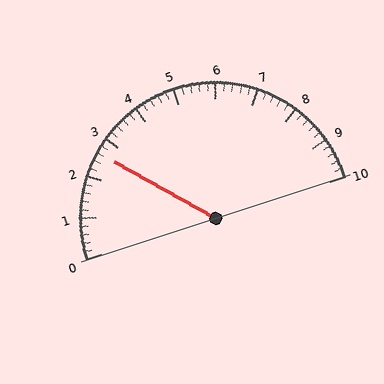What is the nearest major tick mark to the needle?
The nearest major tick mark is 3.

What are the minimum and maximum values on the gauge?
The gauge ranges from 0 to 10.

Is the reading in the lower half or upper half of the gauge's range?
The reading is in the lower half of the range (0 to 10).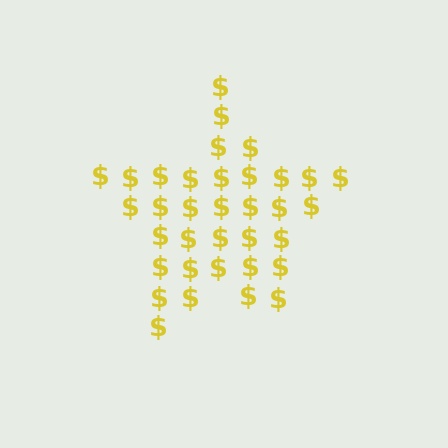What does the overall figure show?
The overall figure shows a star.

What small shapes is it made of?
It is made of small dollar signs.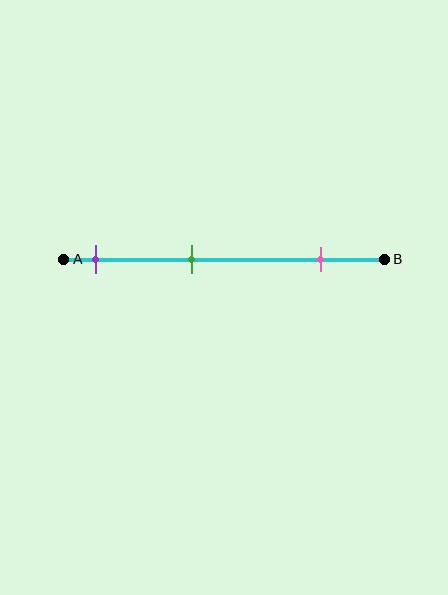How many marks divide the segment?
There are 3 marks dividing the segment.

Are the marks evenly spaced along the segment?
Yes, the marks are approximately evenly spaced.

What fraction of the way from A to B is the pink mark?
The pink mark is approximately 80% (0.8) of the way from A to B.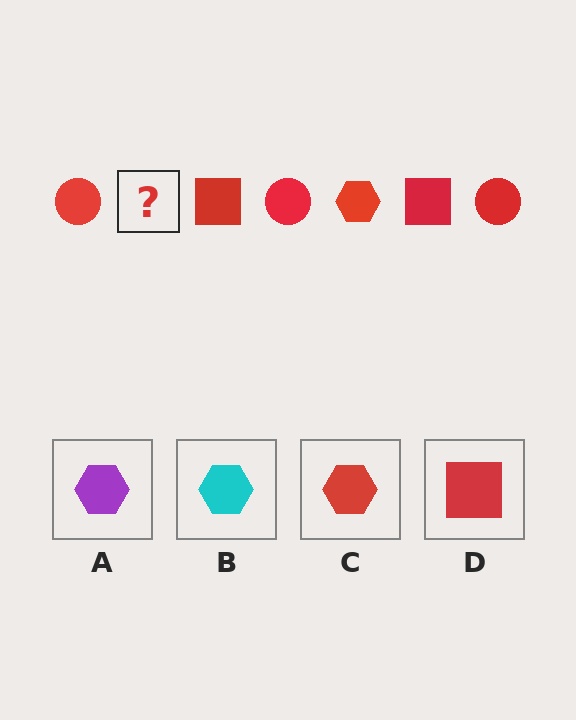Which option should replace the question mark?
Option C.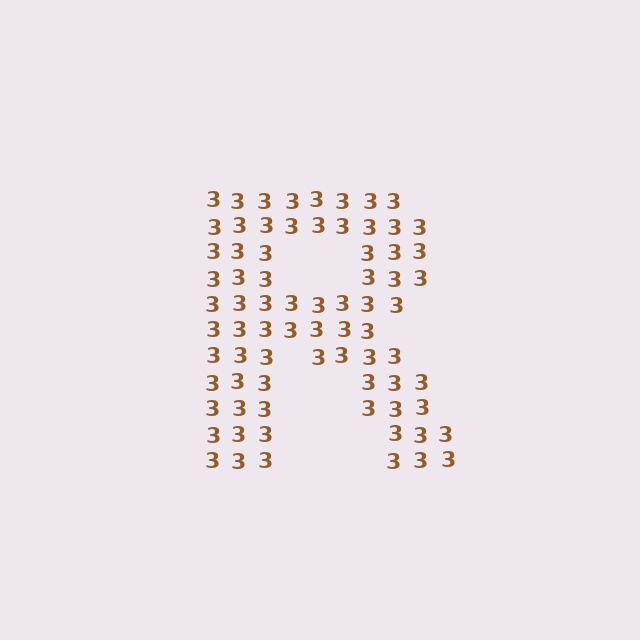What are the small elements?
The small elements are digit 3's.